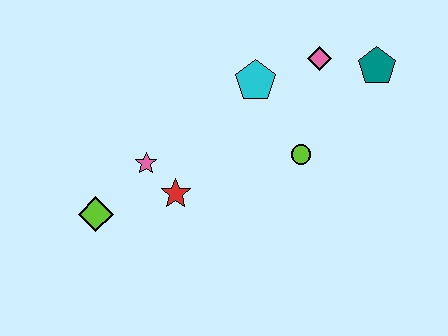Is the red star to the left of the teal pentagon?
Yes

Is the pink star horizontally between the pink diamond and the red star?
No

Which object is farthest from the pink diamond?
The lime diamond is farthest from the pink diamond.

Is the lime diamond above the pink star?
No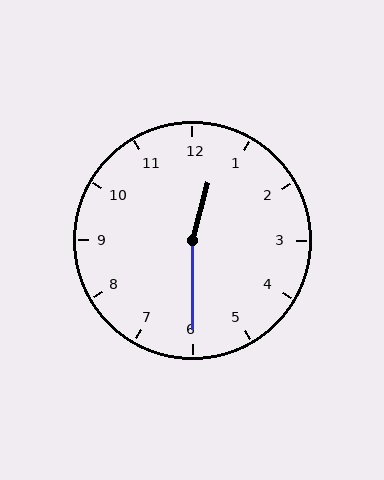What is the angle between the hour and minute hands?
Approximately 165 degrees.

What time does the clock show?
12:30.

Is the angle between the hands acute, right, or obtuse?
It is obtuse.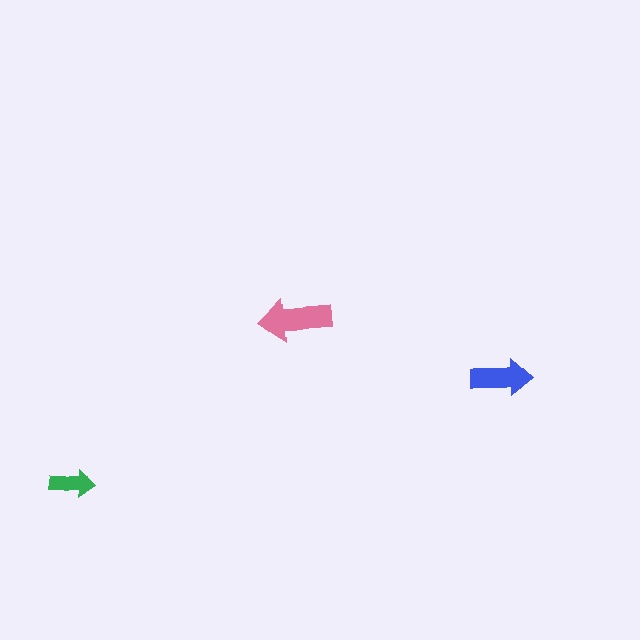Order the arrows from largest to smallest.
the pink one, the blue one, the green one.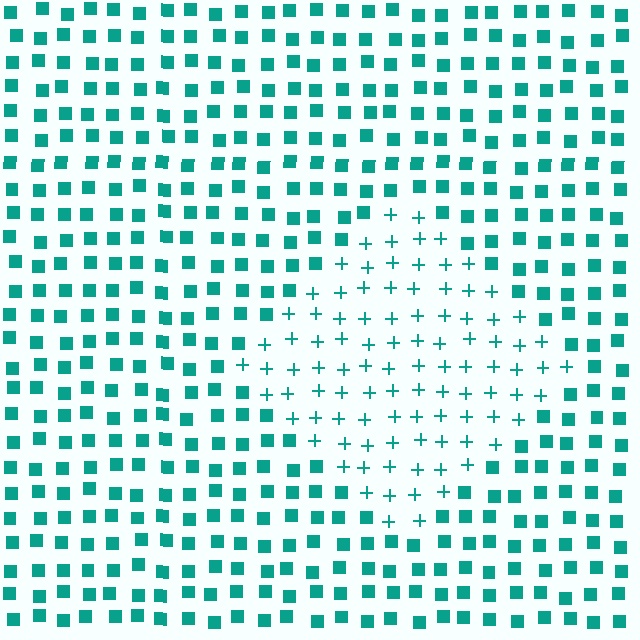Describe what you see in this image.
The image is filled with small teal elements arranged in a uniform grid. A diamond-shaped region contains plus signs, while the surrounding area contains squares. The boundary is defined purely by the change in element shape.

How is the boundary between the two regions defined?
The boundary is defined by a change in element shape: plus signs inside vs. squares outside. All elements share the same color and spacing.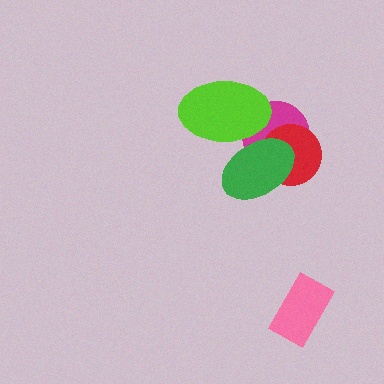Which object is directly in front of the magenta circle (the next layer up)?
The red circle is directly in front of the magenta circle.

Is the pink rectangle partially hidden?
No, no other shape covers it.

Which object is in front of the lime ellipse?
The green ellipse is in front of the lime ellipse.